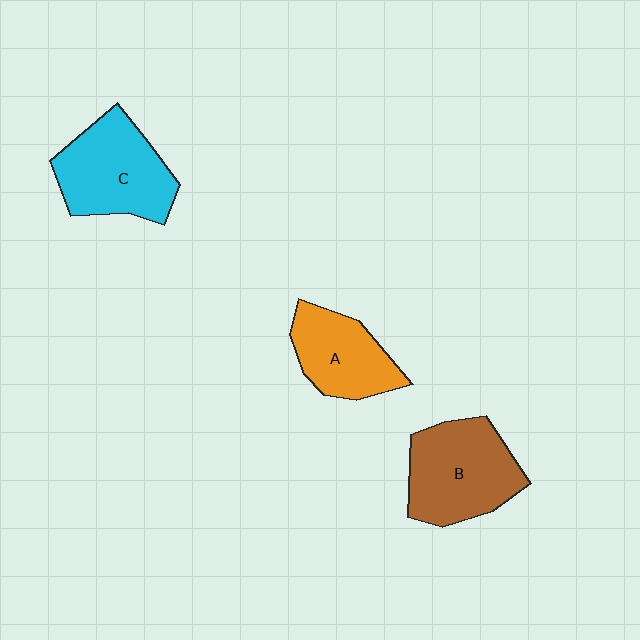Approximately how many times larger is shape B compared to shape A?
Approximately 1.3 times.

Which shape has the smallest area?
Shape A (orange).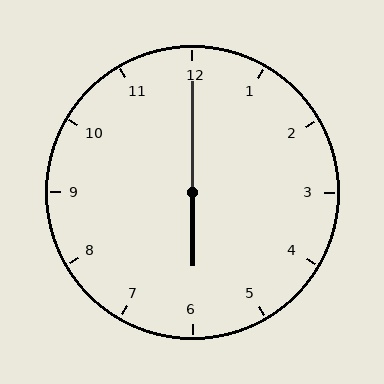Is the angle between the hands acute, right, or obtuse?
It is obtuse.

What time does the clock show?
6:00.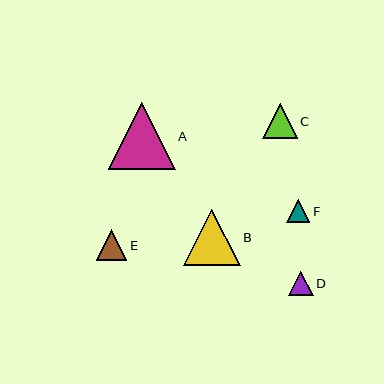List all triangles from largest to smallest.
From largest to smallest: A, B, C, E, D, F.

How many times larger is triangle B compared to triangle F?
Triangle B is approximately 2.5 times the size of triangle F.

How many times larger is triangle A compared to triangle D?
Triangle A is approximately 2.7 times the size of triangle D.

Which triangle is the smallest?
Triangle F is the smallest with a size of approximately 23 pixels.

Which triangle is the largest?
Triangle A is the largest with a size of approximately 67 pixels.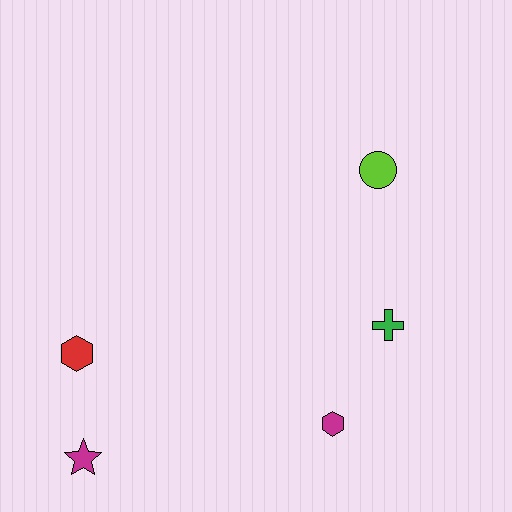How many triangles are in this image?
There are no triangles.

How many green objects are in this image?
There is 1 green object.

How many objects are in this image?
There are 5 objects.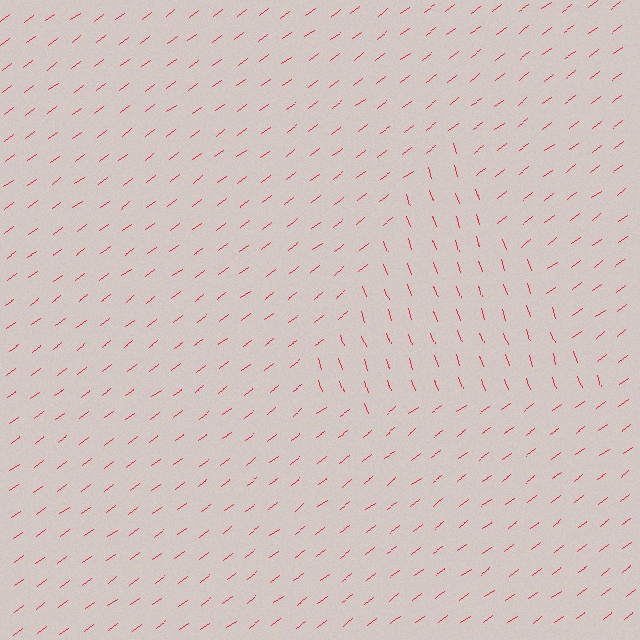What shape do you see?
I see a triangle.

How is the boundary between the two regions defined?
The boundary is defined purely by a change in line orientation (approximately 72 degrees difference). All lines are the same color and thickness.